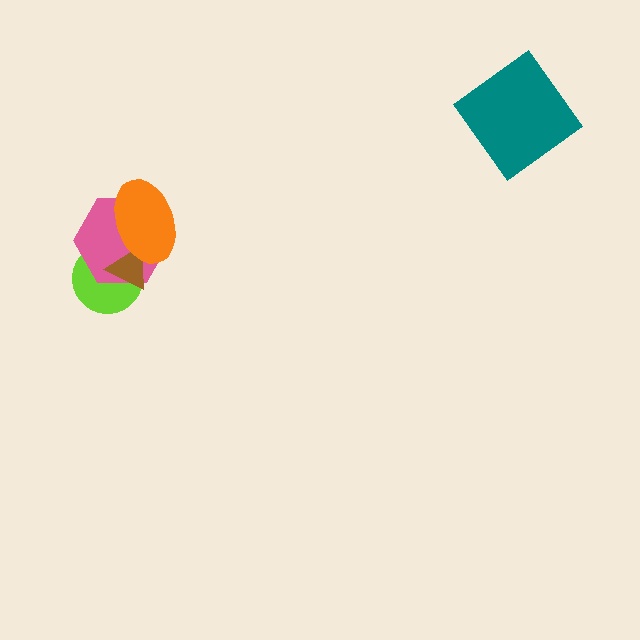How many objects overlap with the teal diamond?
0 objects overlap with the teal diamond.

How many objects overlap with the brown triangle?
3 objects overlap with the brown triangle.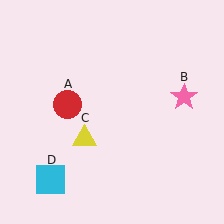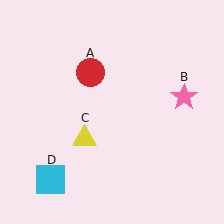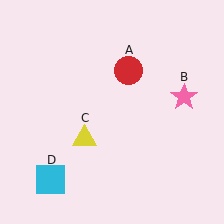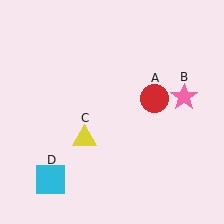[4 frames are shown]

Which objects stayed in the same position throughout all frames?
Pink star (object B) and yellow triangle (object C) and cyan square (object D) remained stationary.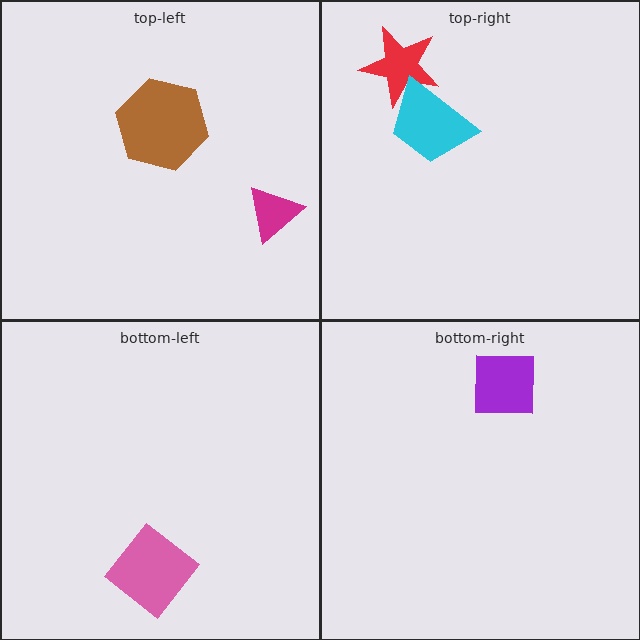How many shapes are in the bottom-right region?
1.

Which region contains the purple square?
The bottom-right region.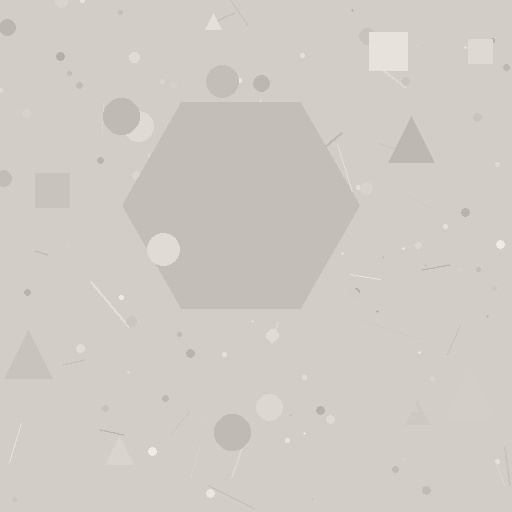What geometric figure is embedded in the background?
A hexagon is embedded in the background.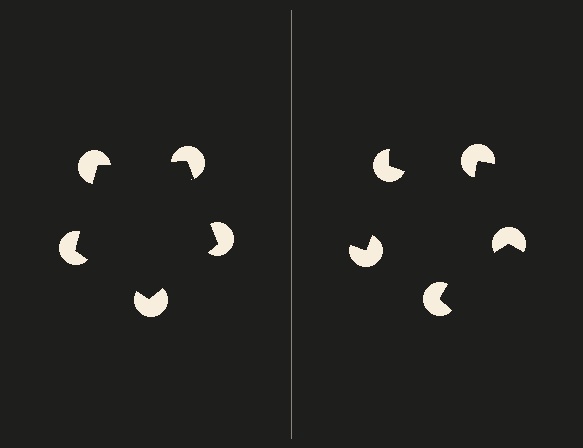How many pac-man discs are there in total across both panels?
10 — 5 on each side.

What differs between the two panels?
The pac-man discs are positioned identically on both sides; only the wedge orientations differ. On the left they align to a pentagon; on the right they are misaligned.